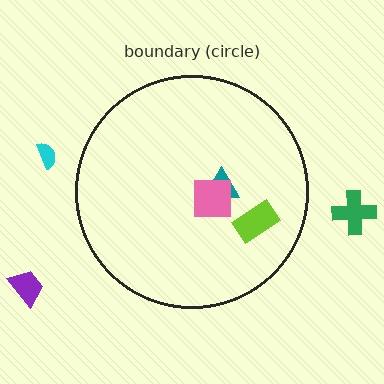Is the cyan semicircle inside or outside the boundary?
Outside.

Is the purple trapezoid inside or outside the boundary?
Outside.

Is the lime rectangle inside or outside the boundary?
Inside.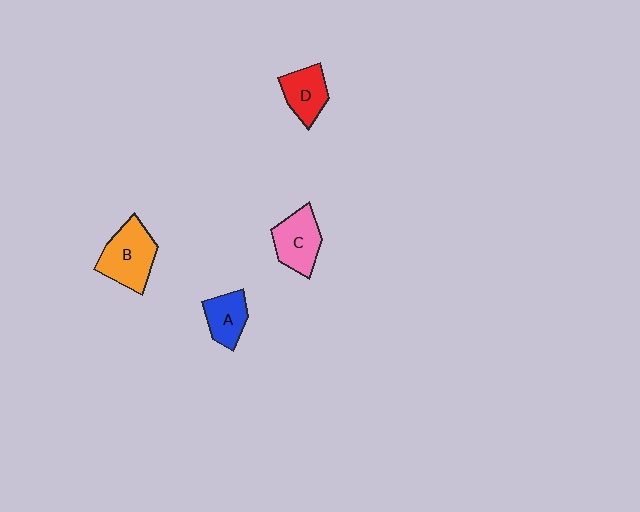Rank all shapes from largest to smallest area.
From largest to smallest: B (orange), C (pink), D (red), A (blue).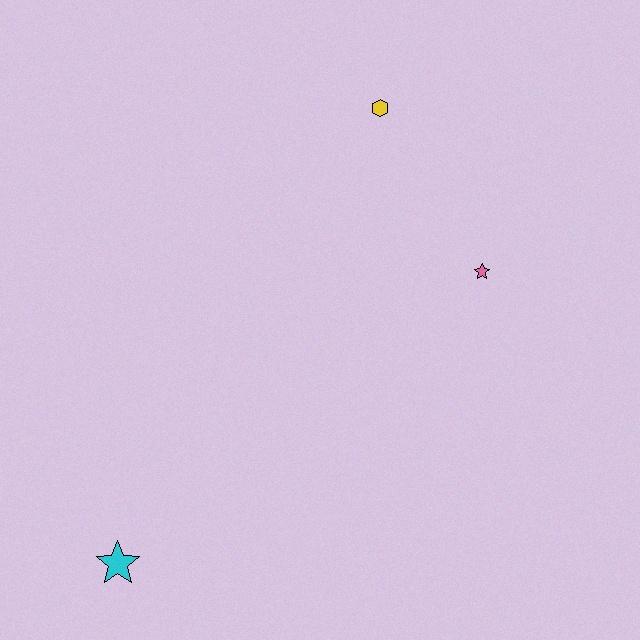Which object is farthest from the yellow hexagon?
The cyan star is farthest from the yellow hexagon.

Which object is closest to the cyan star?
The pink star is closest to the cyan star.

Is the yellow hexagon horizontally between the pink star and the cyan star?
Yes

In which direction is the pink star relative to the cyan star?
The pink star is to the right of the cyan star.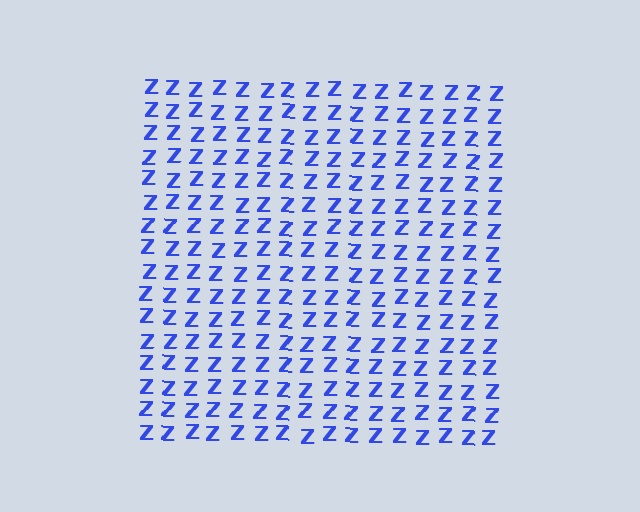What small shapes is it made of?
It is made of small letter Z's.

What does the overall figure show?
The overall figure shows a square.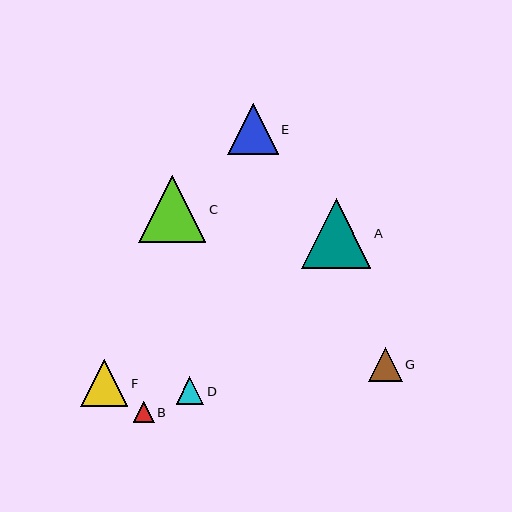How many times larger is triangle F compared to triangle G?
Triangle F is approximately 1.4 times the size of triangle G.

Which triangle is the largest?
Triangle A is the largest with a size of approximately 70 pixels.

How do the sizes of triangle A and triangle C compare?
Triangle A and triangle C are approximately the same size.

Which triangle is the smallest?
Triangle B is the smallest with a size of approximately 21 pixels.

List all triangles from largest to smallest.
From largest to smallest: A, C, E, F, G, D, B.